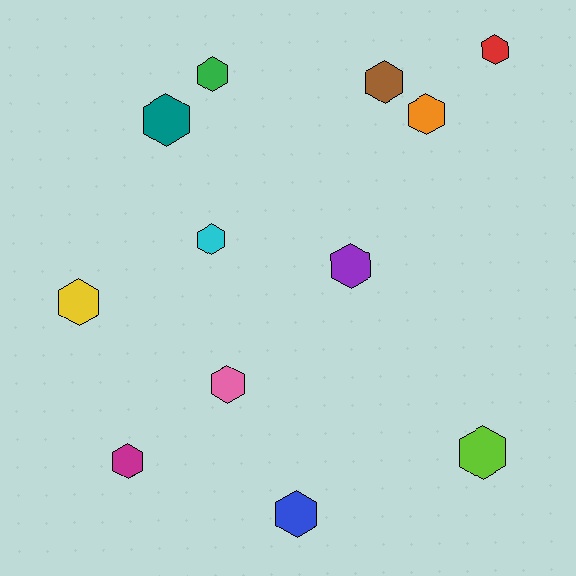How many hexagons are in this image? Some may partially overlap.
There are 12 hexagons.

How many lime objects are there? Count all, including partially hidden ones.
There is 1 lime object.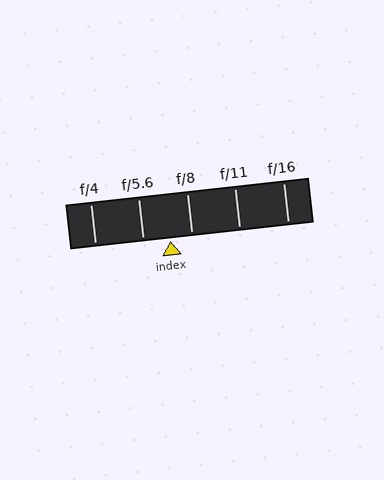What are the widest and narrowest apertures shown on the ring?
The widest aperture shown is f/4 and the narrowest is f/16.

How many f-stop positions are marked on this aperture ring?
There are 5 f-stop positions marked.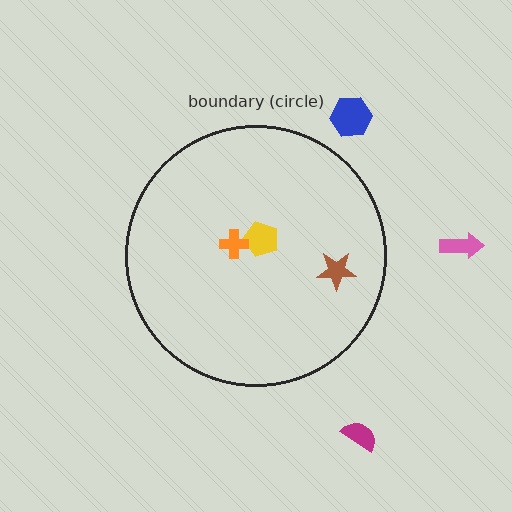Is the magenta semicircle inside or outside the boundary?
Outside.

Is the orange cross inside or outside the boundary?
Inside.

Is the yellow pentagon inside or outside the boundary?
Inside.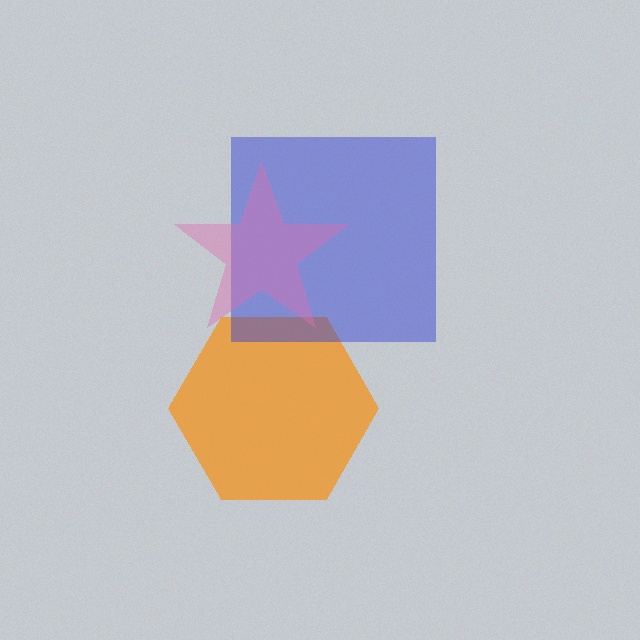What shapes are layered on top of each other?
The layered shapes are: an orange hexagon, a blue square, a pink star.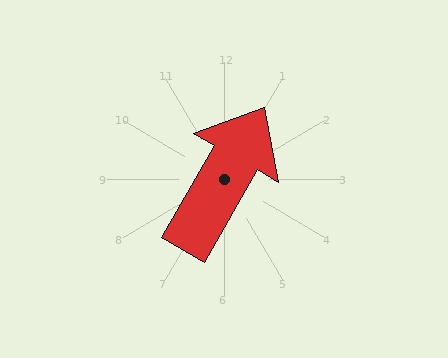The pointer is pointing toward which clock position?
Roughly 1 o'clock.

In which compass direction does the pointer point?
Northeast.